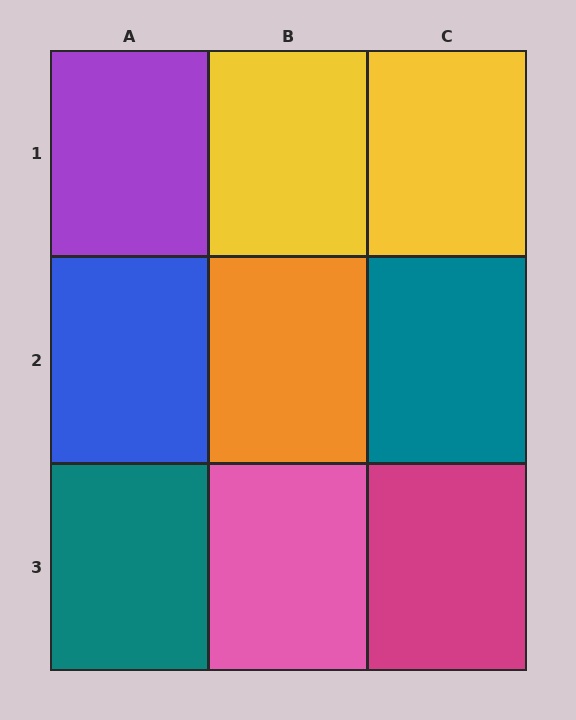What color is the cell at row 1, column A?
Purple.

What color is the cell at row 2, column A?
Blue.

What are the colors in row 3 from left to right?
Teal, pink, magenta.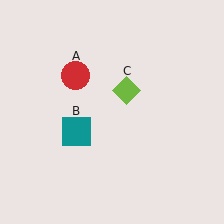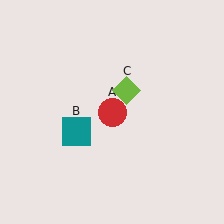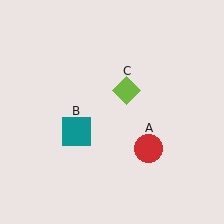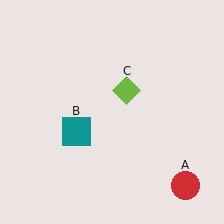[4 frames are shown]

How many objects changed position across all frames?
1 object changed position: red circle (object A).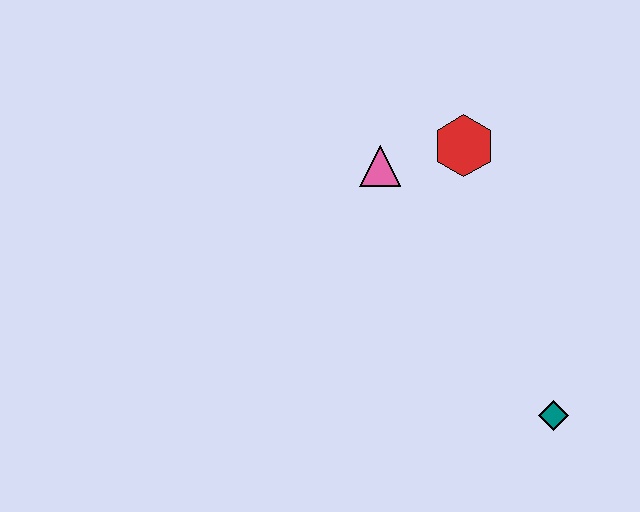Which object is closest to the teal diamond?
The red hexagon is closest to the teal diamond.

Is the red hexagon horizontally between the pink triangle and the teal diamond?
Yes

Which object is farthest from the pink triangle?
The teal diamond is farthest from the pink triangle.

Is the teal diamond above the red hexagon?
No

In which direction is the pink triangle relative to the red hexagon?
The pink triangle is to the left of the red hexagon.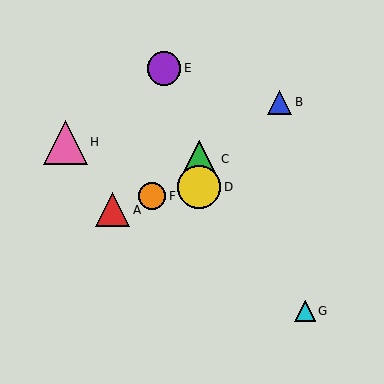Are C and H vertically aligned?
No, C is at x≈199 and H is at x≈66.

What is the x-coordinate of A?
Object A is at x≈113.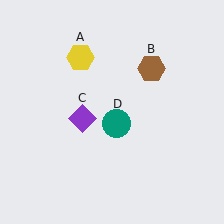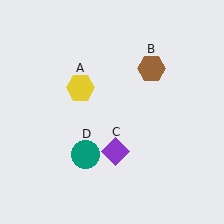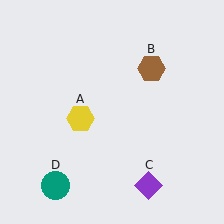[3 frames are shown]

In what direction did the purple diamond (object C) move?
The purple diamond (object C) moved down and to the right.